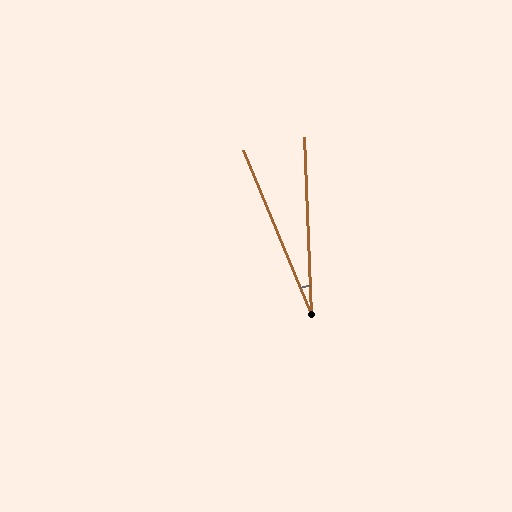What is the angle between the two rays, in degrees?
Approximately 20 degrees.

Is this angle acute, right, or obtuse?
It is acute.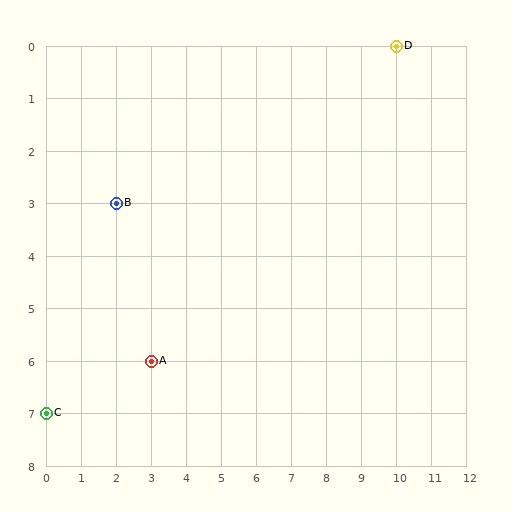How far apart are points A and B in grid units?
Points A and B are 1 column and 3 rows apart (about 3.2 grid units diagonally).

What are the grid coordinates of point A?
Point A is at grid coordinates (3, 6).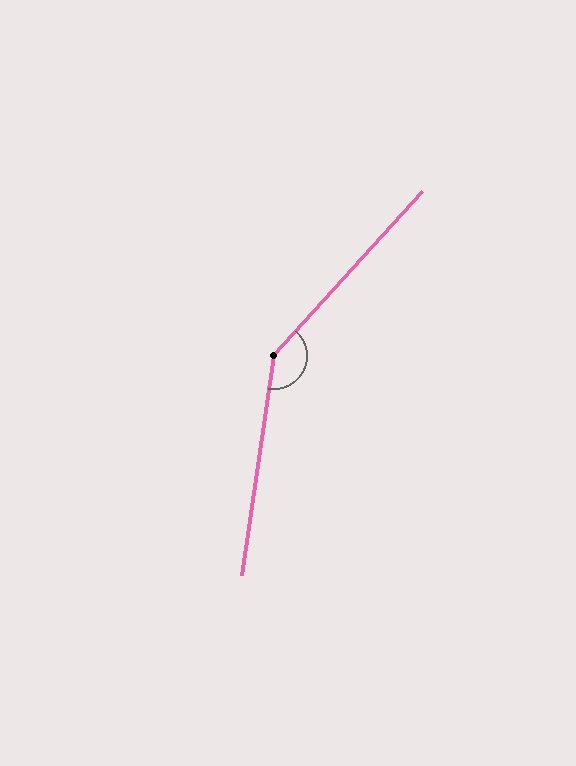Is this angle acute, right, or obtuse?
It is obtuse.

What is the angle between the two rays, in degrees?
Approximately 146 degrees.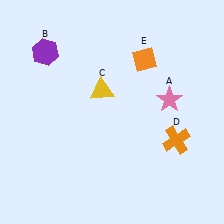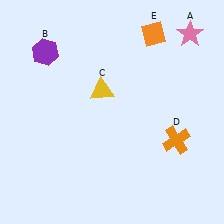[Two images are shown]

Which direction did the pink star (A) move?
The pink star (A) moved up.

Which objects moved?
The objects that moved are: the pink star (A), the orange diamond (E).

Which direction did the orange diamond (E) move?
The orange diamond (E) moved up.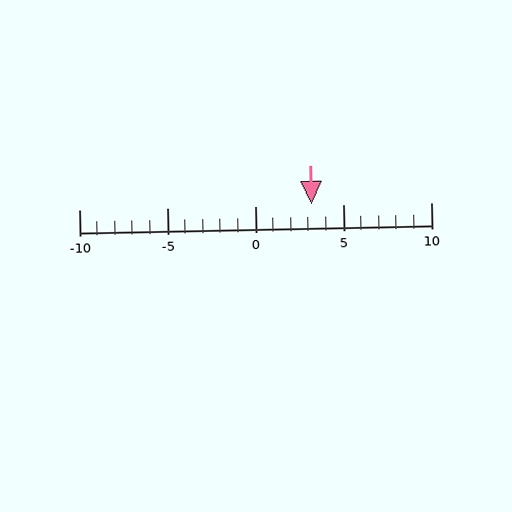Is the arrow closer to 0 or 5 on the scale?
The arrow is closer to 5.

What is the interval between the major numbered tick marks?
The major tick marks are spaced 5 units apart.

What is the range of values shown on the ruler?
The ruler shows values from -10 to 10.